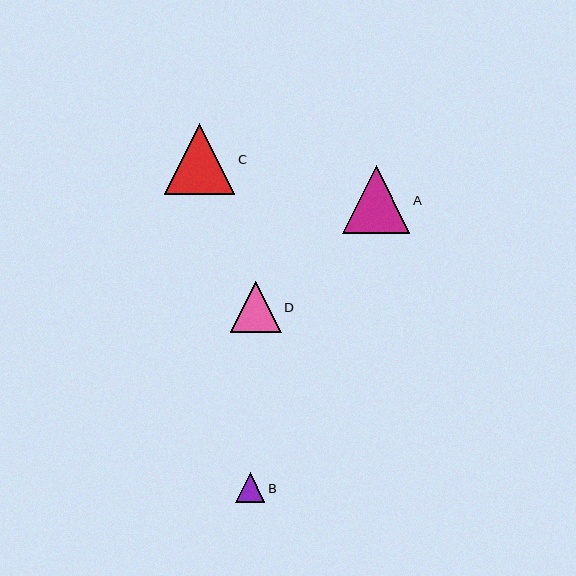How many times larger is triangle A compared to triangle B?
Triangle A is approximately 2.3 times the size of triangle B.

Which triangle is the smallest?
Triangle B is the smallest with a size of approximately 30 pixels.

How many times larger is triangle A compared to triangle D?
Triangle A is approximately 1.3 times the size of triangle D.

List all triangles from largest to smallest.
From largest to smallest: C, A, D, B.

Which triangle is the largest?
Triangle C is the largest with a size of approximately 70 pixels.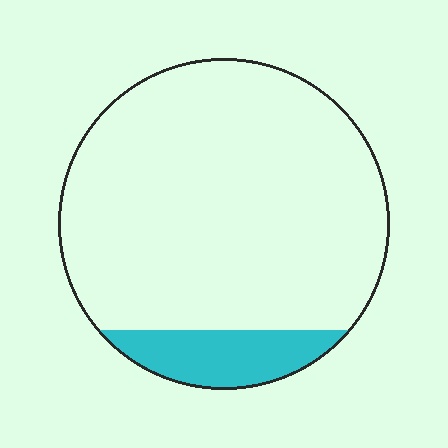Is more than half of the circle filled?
No.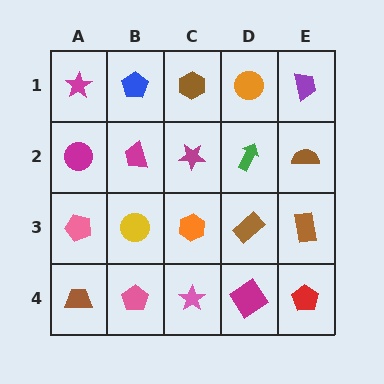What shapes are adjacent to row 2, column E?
A purple trapezoid (row 1, column E), a brown rectangle (row 3, column E), a green arrow (row 2, column D).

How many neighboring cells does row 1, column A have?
2.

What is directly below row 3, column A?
A brown trapezoid.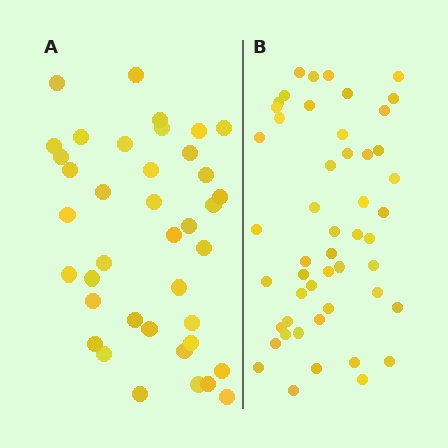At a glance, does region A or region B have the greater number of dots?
Region B (the right region) has more dots.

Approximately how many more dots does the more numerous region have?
Region B has roughly 12 or so more dots than region A.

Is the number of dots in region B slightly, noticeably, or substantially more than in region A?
Region B has noticeably more, but not dramatically so. The ratio is roughly 1.3 to 1.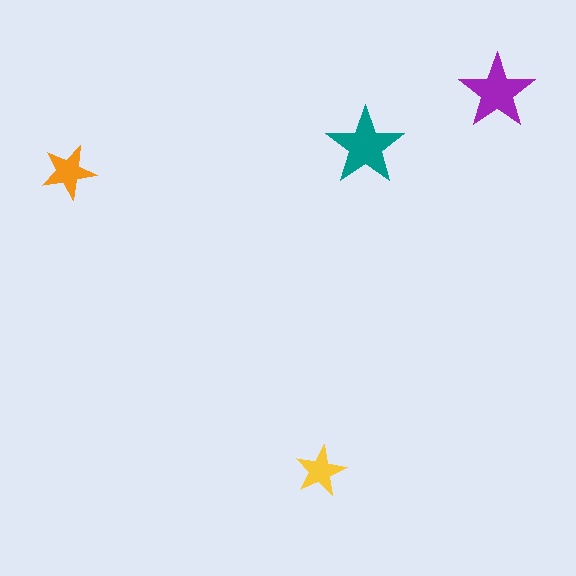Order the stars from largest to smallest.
the teal one, the purple one, the orange one, the yellow one.